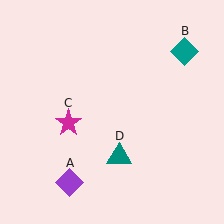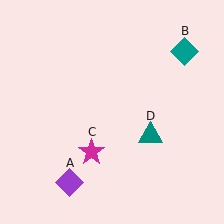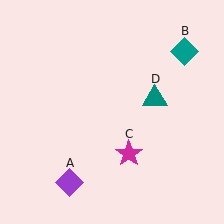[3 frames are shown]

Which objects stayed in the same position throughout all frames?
Purple diamond (object A) and teal diamond (object B) remained stationary.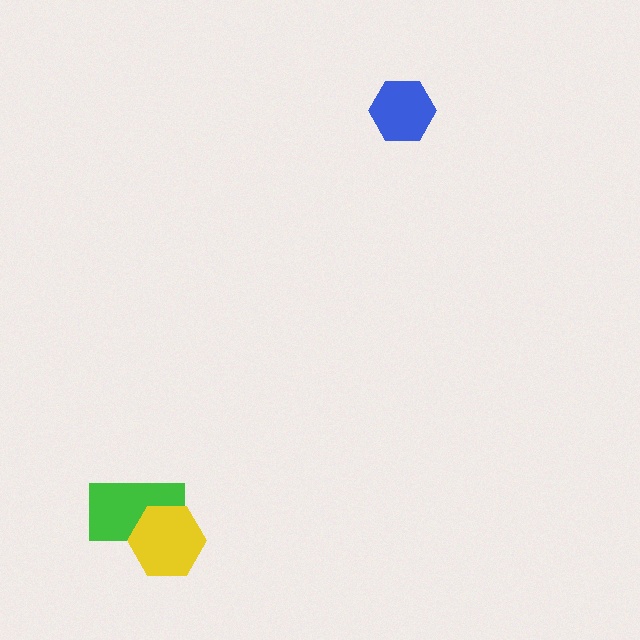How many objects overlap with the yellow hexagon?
1 object overlaps with the yellow hexagon.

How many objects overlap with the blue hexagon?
0 objects overlap with the blue hexagon.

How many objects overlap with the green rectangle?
1 object overlaps with the green rectangle.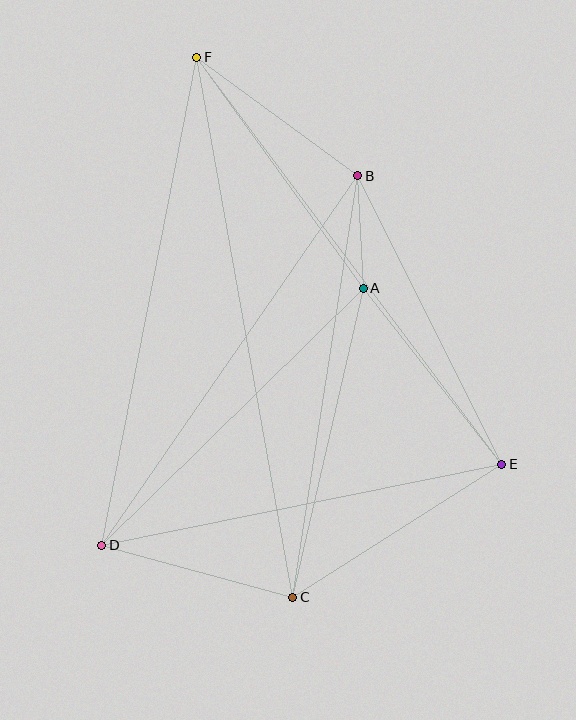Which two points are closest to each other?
Points A and B are closest to each other.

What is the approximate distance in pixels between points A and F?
The distance between A and F is approximately 285 pixels.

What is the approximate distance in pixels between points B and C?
The distance between B and C is approximately 426 pixels.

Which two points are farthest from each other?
Points C and F are farthest from each other.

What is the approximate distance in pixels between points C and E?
The distance between C and E is approximately 248 pixels.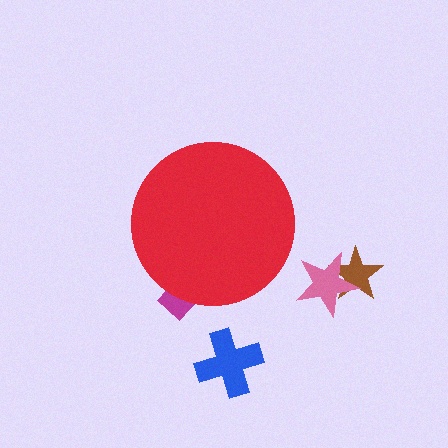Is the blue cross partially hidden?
No, the blue cross is fully visible.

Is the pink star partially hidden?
No, the pink star is fully visible.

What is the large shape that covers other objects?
A red circle.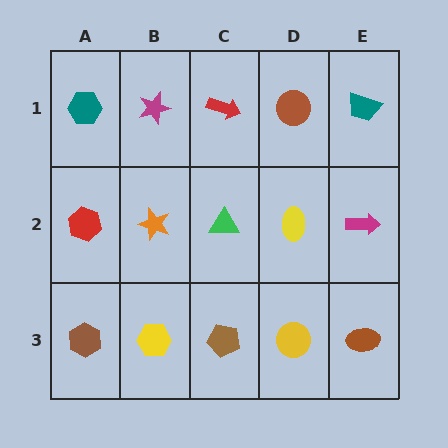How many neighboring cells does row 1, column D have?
3.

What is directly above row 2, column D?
A brown circle.